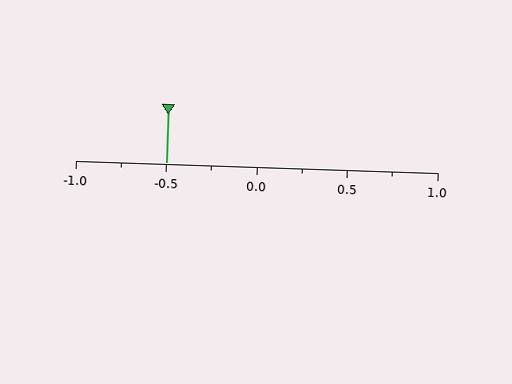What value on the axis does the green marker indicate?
The marker indicates approximately -0.5.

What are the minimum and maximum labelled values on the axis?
The axis runs from -1.0 to 1.0.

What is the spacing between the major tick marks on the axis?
The major ticks are spaced 0.5 apart.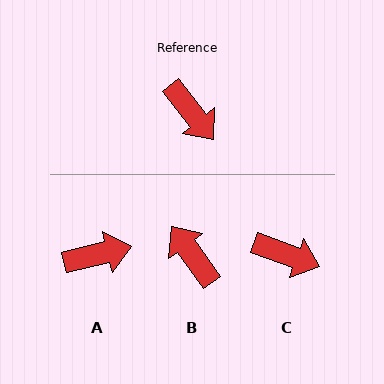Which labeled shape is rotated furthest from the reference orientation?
B, about 177 degrees away.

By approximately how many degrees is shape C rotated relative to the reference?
Approximately 31 degrees counter-clockwise.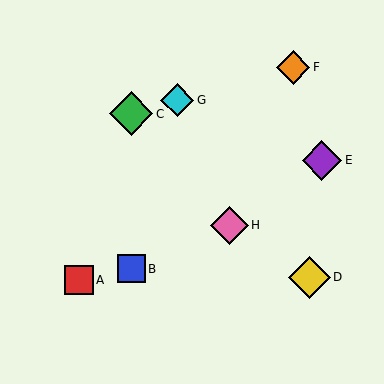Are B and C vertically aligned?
Yes, both are at x≈131.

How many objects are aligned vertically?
2 objects (B, C) are aligned vertically.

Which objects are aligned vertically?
Objects B, C are aligned vertically.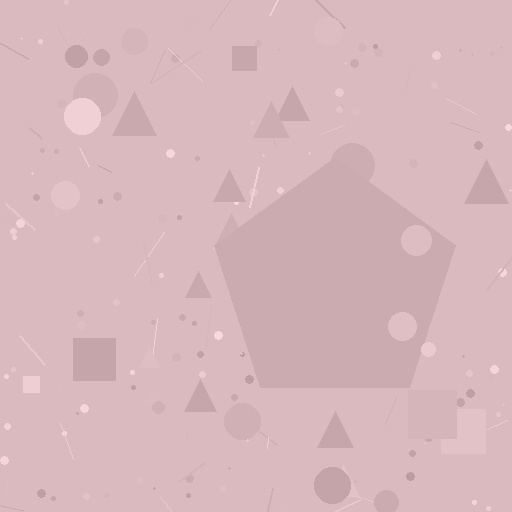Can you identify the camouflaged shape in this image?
The camouflaged shape is a pentagon.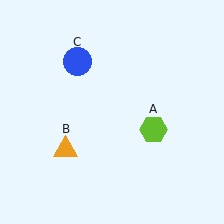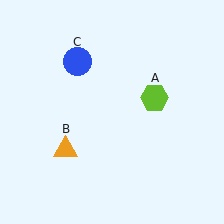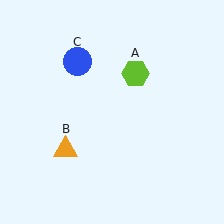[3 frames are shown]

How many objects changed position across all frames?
1 object changed position: lime hexagon (object A).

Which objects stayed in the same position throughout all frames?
Orange triangle (object B) and blue circle (object C) remained stationary.